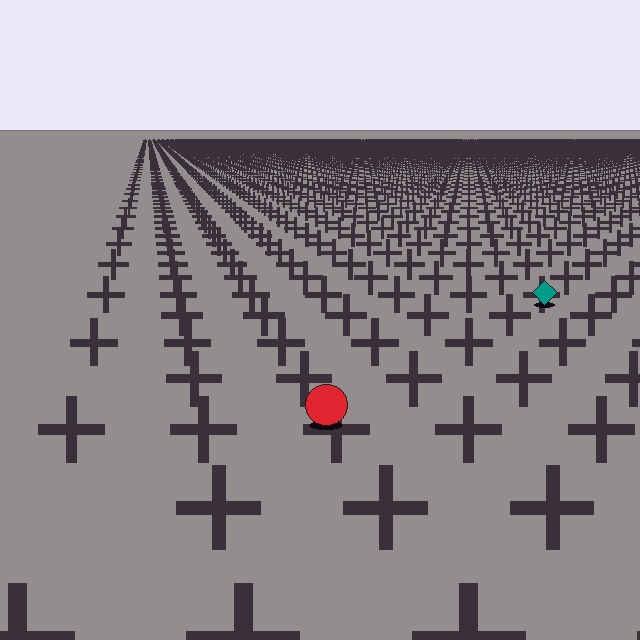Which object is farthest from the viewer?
The teal diamond is farthest from the viewer. It appears smaller and the ground texture around it is denser.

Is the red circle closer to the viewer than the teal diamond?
Yes. The red circle is closer — you can tell from the texture gradient: the ground texture is coarser near it.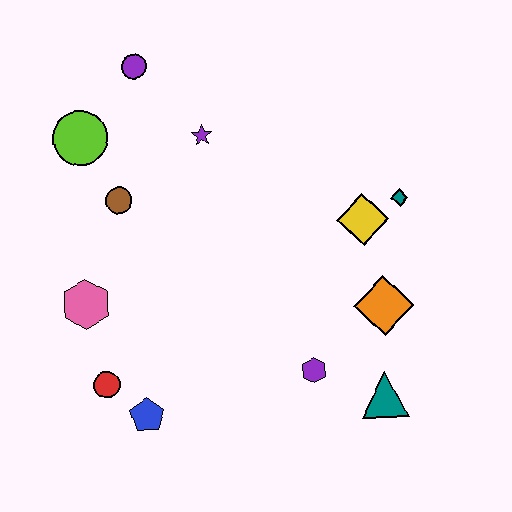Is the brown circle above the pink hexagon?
Yes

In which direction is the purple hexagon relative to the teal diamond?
The purple hexagon is below the teal diamond.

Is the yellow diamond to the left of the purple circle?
No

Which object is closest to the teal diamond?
The yellow diamond is closest to the teal diamond.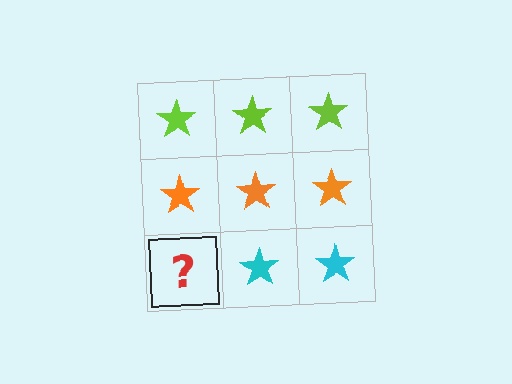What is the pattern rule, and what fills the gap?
The rule is that each row has a consistent color. The gap should be filled with a cyan star.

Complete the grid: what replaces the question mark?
The question mark should be replaced with a cyan star.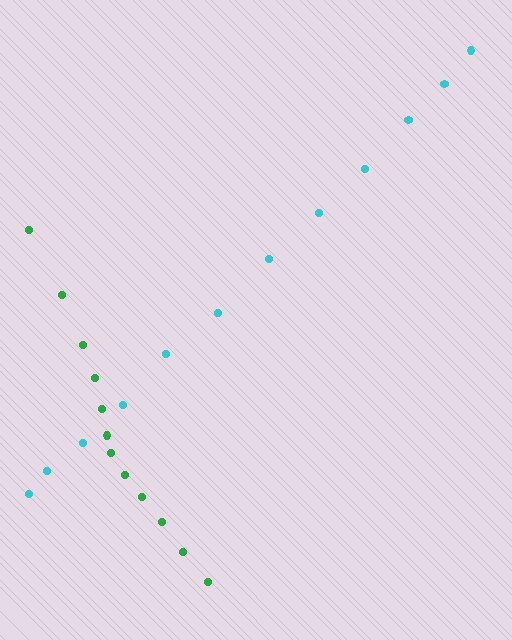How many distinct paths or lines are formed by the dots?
There are 2 distinct paths.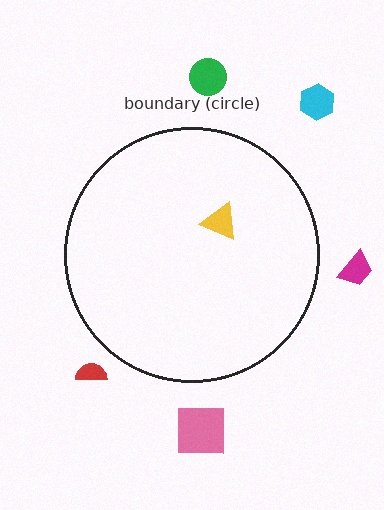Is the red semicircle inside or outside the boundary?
Outside.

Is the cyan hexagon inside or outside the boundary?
Outside.